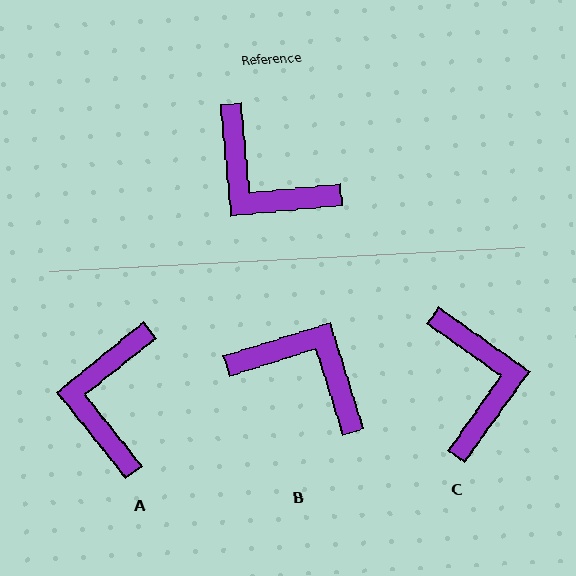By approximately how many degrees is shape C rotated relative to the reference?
Approximately 139 degrees counter-clockwise.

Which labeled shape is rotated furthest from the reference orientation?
B, about 168 degrees away.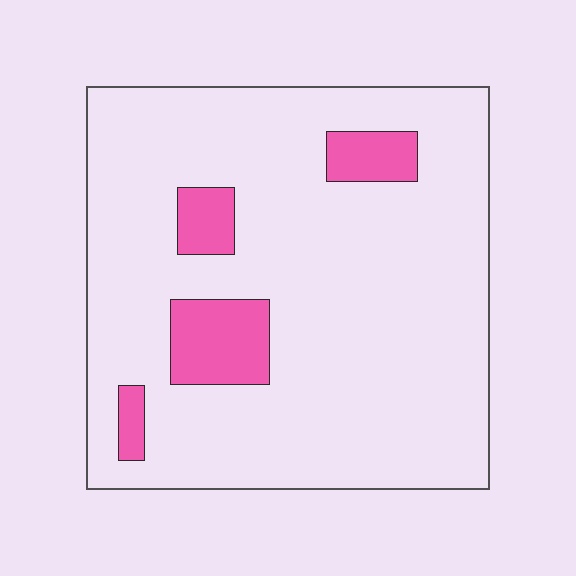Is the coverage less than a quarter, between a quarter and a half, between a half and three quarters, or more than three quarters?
Less than a quarter.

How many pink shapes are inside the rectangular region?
4.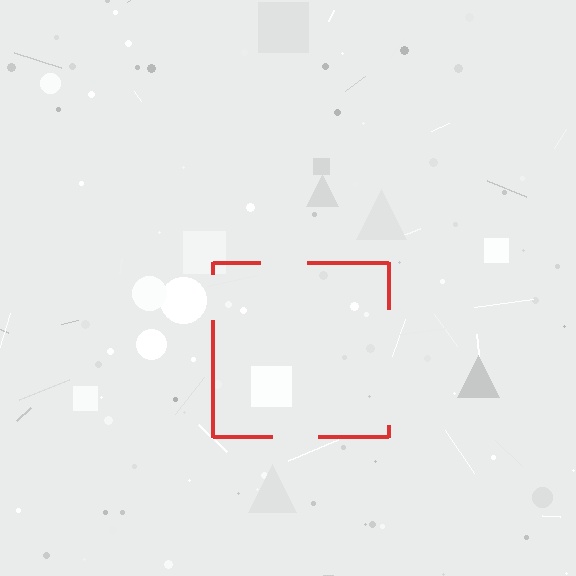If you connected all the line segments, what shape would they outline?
They would outline a square.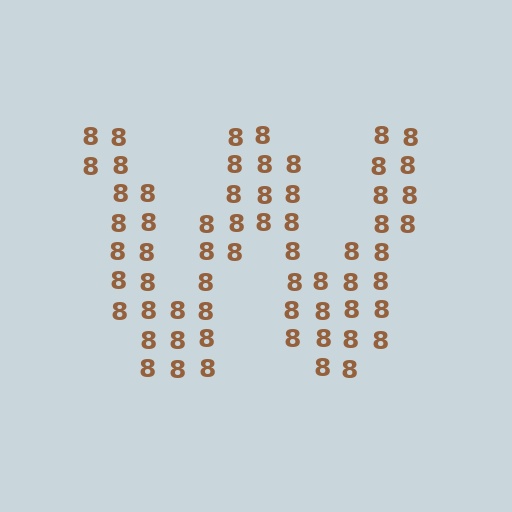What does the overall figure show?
The overall figure shows the letter W.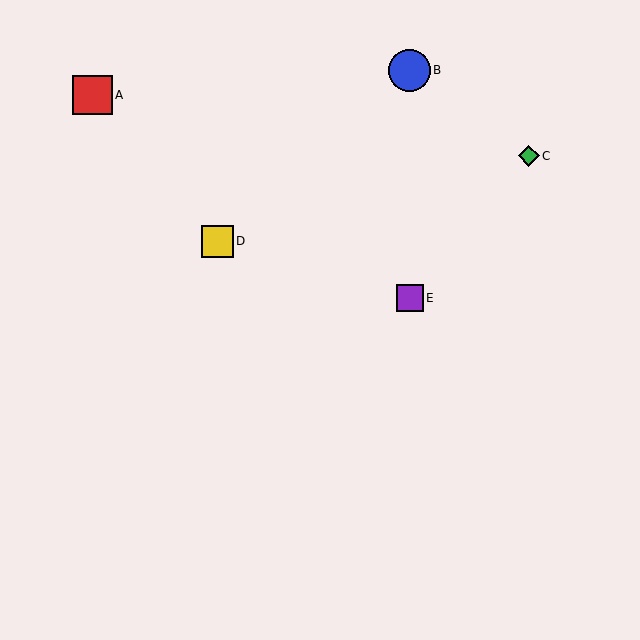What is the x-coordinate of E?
Object E is at x≈410.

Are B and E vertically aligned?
Yes, both are at x≈410.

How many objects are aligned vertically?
2 objects (B, E) are aligned vertically.